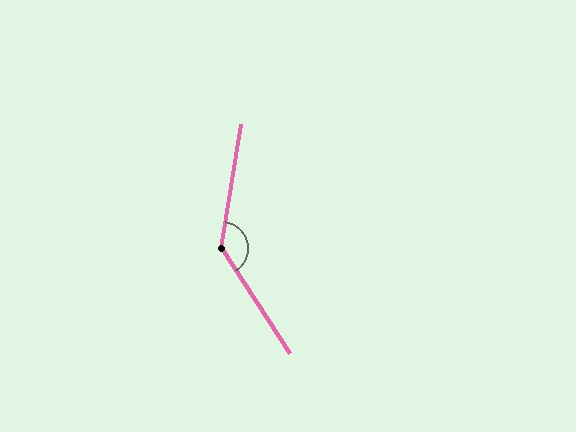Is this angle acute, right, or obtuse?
It is obtuse.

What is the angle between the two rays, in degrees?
Approximately 138 degrees.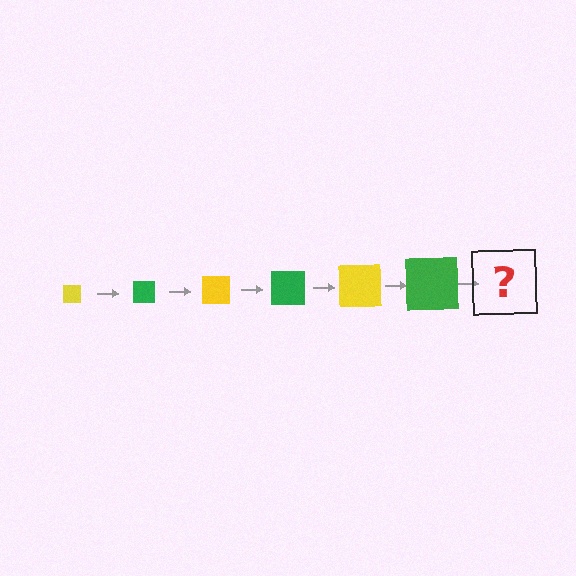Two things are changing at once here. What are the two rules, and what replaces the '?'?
The two rules are that the square grows larger each step and the color cycles through yellow and green. The '?' should be a yellow square, larger than the previous one.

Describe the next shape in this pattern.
It should be a yellow square, larger than the previous one.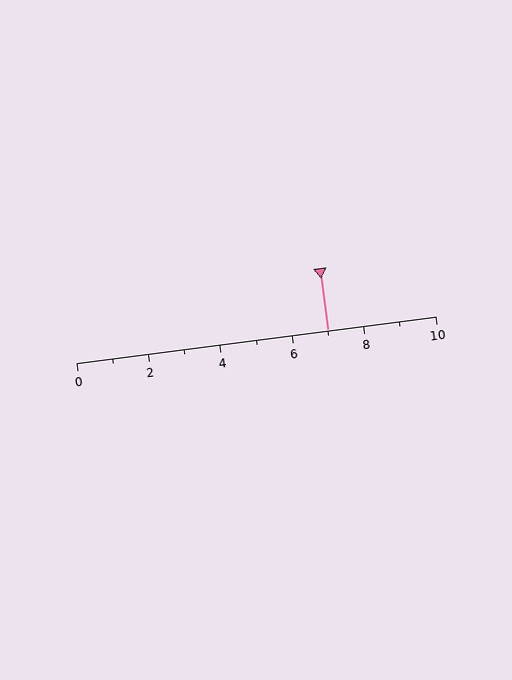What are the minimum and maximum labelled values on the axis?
The axis runs from 0 to 10.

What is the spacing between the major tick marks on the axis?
The major ticks are spaced 2 apart.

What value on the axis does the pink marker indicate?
The marker indicates approximately 7.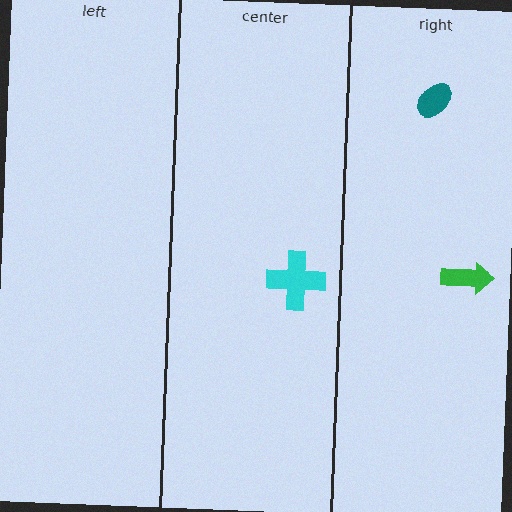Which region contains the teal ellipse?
The right region.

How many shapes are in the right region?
2.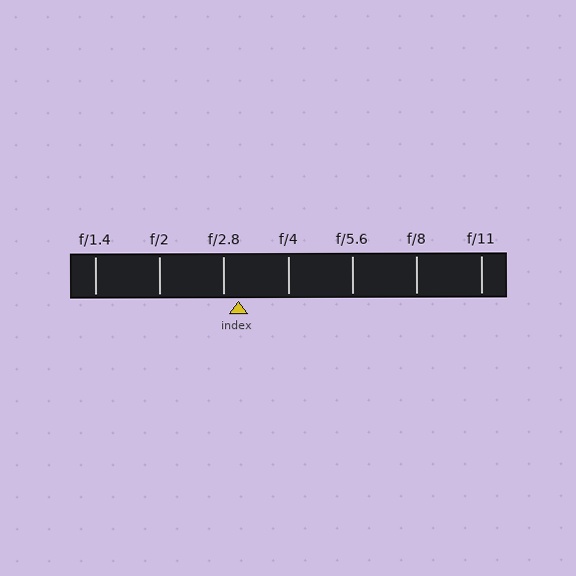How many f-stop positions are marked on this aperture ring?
There are 7 f-stop positions marked.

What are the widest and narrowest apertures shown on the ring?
The widest aperture shown is f/1.4 and the narrowest is f/11.